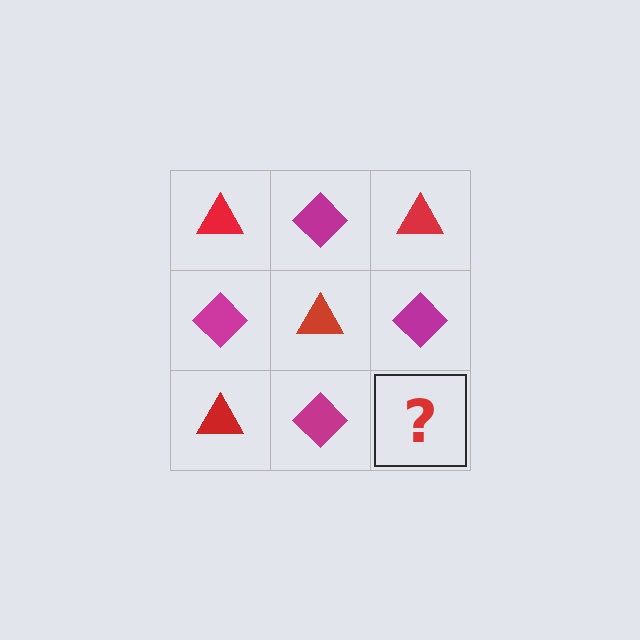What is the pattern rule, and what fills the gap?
The rule is that it alternates red triangle and magenta diamond in a checkerboard pattern. The gap should be filled with a red triangle.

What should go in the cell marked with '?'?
The missing cell should contain a red triangle.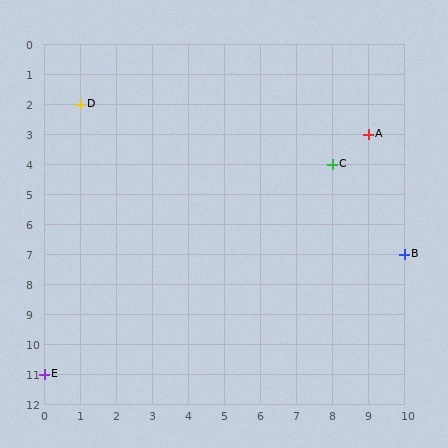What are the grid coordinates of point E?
Point E is at grid coordinates (0, 11).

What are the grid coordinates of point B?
Point B is at grid coordinates (10, 7).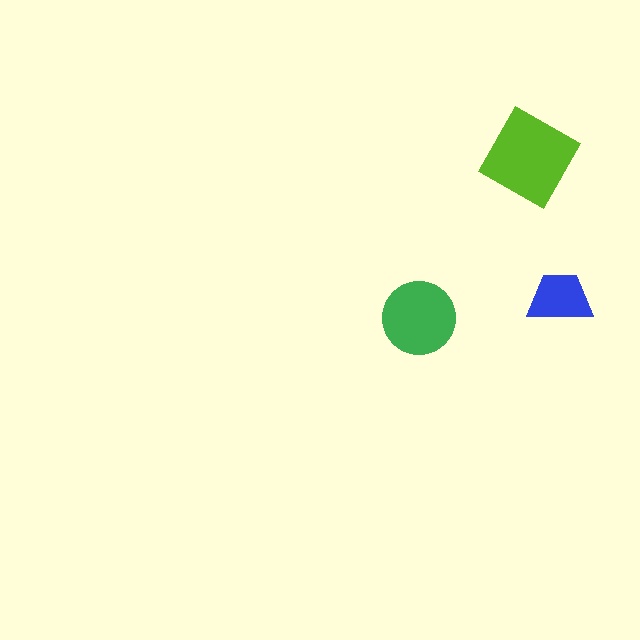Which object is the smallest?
The blue trapezoid.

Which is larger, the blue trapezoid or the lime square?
The lime square.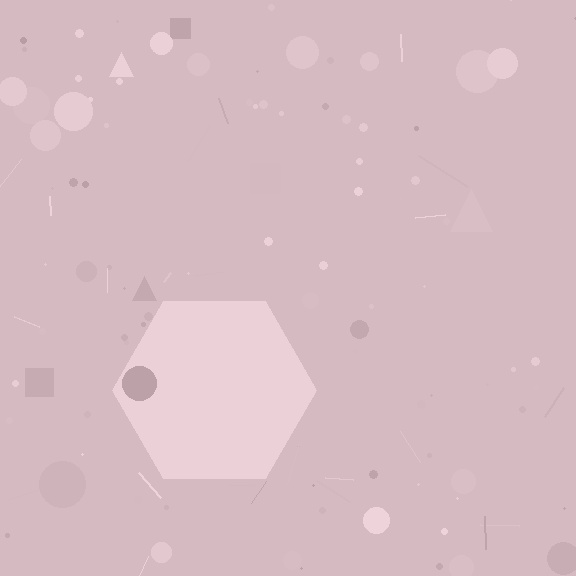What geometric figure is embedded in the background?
A hexagon is embedded in the background.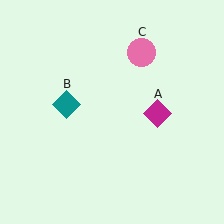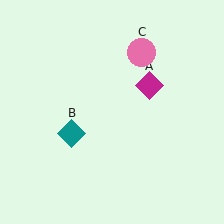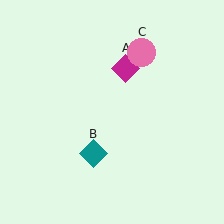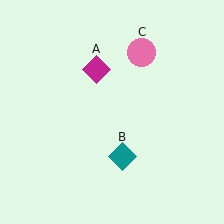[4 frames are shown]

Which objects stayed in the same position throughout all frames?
Pink circle (object C) remained stationary.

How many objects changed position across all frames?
2 objects changed position: magenta diamond (object A), teal diamond (object B).